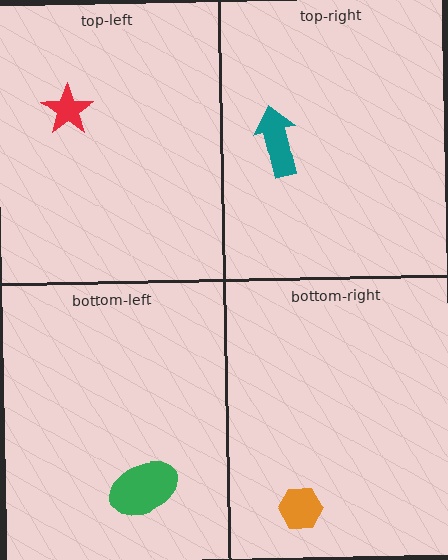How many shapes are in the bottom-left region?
1.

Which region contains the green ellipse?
The bottom-left region.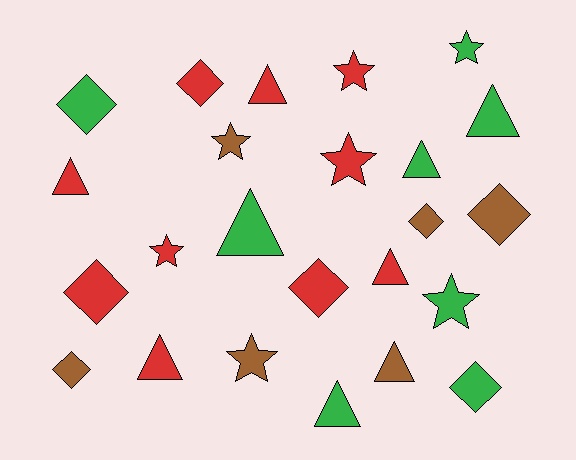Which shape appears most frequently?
Triangle, with 9 objects.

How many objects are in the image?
There are 24 objects.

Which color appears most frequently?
Red, with 10 objects.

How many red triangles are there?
There are 4 red triangles.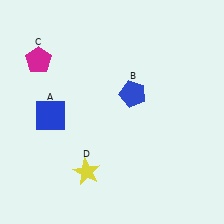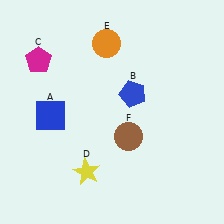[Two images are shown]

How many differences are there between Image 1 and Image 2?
There are 2 differences between the two images.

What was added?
An orange circle (E), a brown circle (F) were added in Image 2.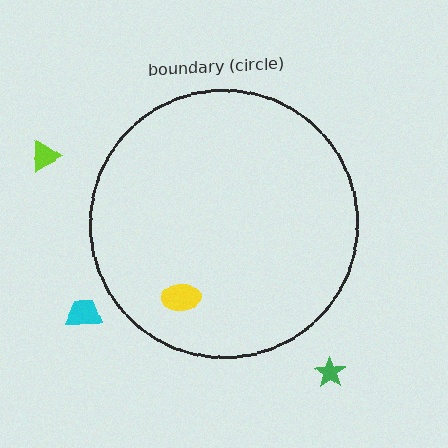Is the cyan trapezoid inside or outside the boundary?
Outside.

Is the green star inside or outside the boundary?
Outside.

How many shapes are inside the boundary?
1 inside, 3 outside.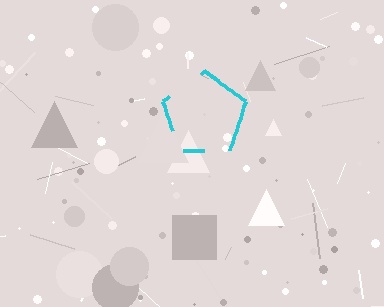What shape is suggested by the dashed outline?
The dashed outline suggests a pentagon.